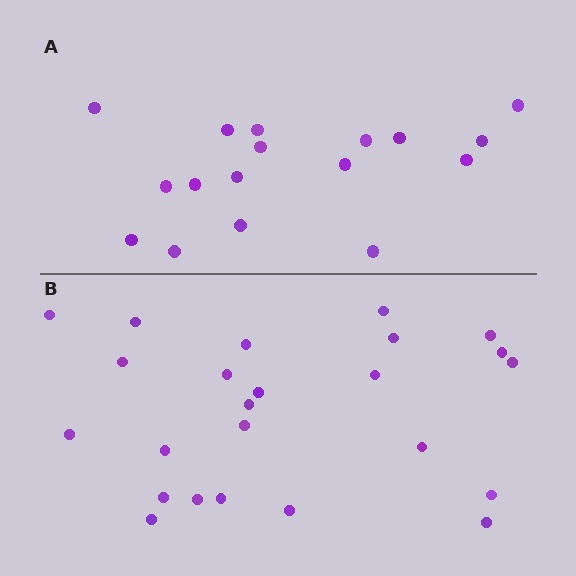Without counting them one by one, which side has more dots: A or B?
Region B (the bottom region) has more dots.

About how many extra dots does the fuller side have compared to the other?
Region B has roughly 8 or so more dots than region A.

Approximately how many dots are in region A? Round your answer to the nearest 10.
About 20 dots. (The exact count is 17, which rounds to 20.)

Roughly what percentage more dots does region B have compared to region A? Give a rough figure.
About 40% more.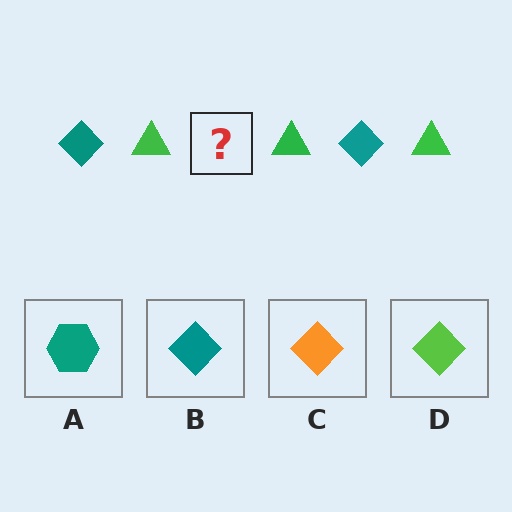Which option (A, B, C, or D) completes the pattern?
B.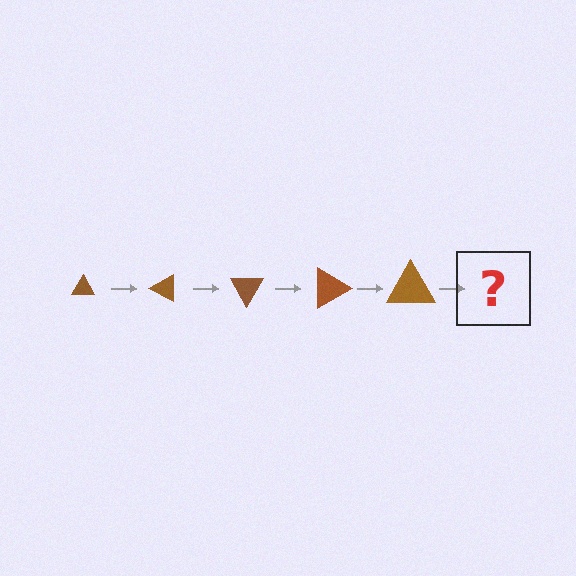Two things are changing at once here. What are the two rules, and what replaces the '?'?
The two rules are that the triangle grows larger each step and it rotates 30 degrees each step. The '?' should be a triangle, larger than the previous one and rotated 150 degrees from the start.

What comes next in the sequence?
The next element should be a triangle, larger than the previous one and rotated 150 degrees from the start.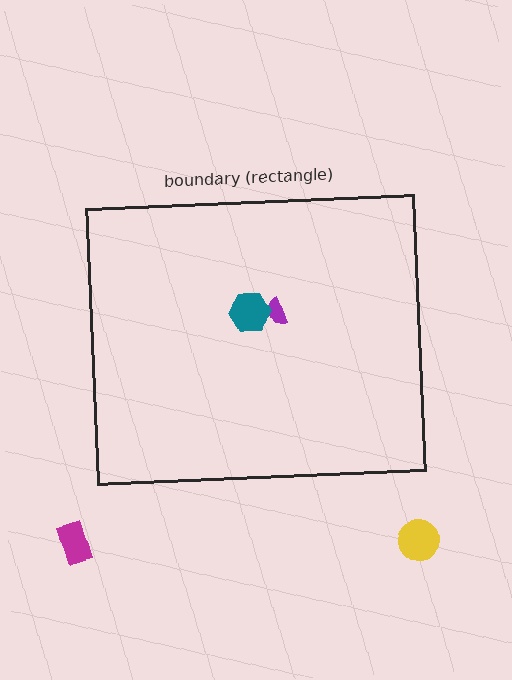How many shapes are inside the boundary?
2 inside, 2 outside.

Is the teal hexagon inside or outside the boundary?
Inside.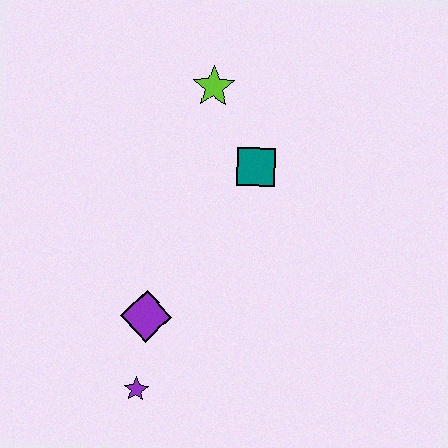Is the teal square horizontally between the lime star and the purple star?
No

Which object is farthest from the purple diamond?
The lime star is farthest from the purple diamond.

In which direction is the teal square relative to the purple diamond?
The teal square is above the purple diamond.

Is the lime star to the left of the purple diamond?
No